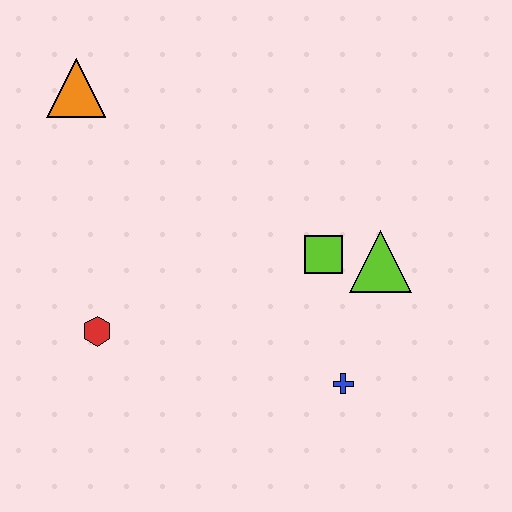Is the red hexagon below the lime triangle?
Yes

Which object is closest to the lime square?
The lime triangle is closest to the lime square.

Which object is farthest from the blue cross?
The orange triangle is farthest from the blue cross.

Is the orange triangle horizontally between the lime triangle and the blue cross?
No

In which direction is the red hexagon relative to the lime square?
The red hexagon is to the left of the lime square.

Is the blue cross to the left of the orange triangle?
No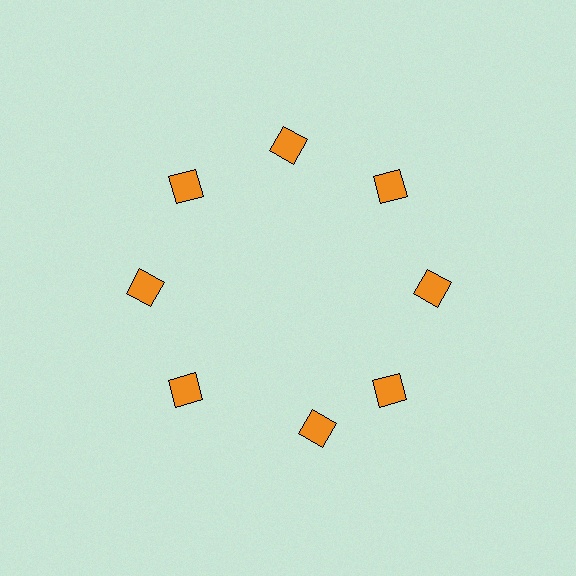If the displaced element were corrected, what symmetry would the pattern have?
It would have 8-fold rotational symmetry — the pattern would map onto itself every 45 degrees.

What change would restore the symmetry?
The symmetry would be restored by rotating it back into even spacing with its neighbors so that all 8 diamonds sit at equal angles and equal distance from the center.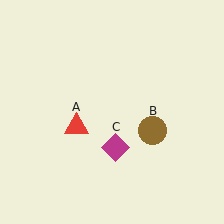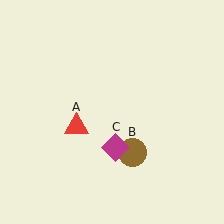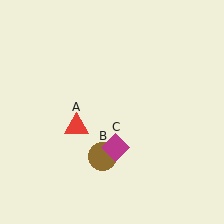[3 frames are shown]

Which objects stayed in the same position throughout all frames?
Red triangle (object A) and magenta diamond (object C) remained stationary.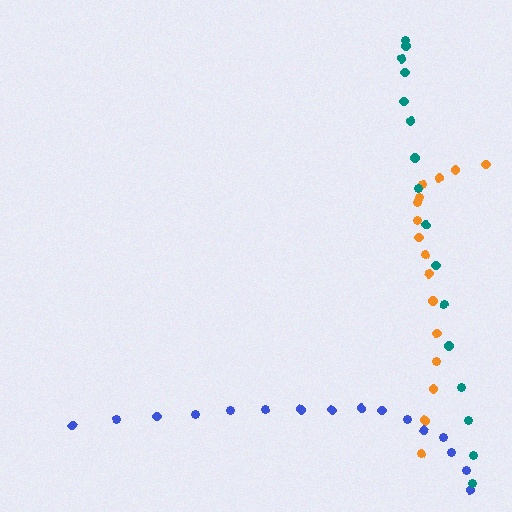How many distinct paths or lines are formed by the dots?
There are 3 distinct paths.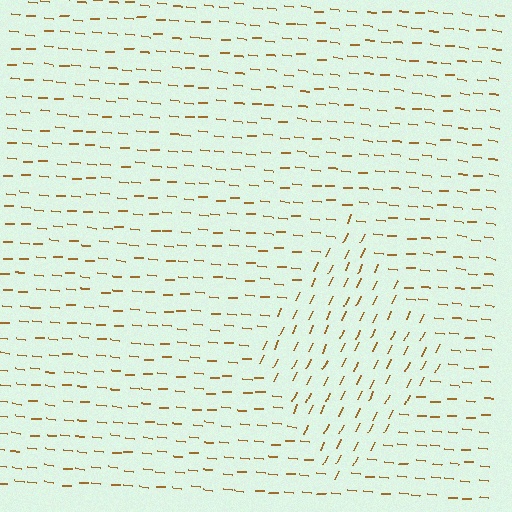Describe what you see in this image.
The image is filled with small brown line segments. A diamond region in the image has lines oriented differently from the surrounding lines, creating a visible texture boundary.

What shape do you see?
I see a diamond.